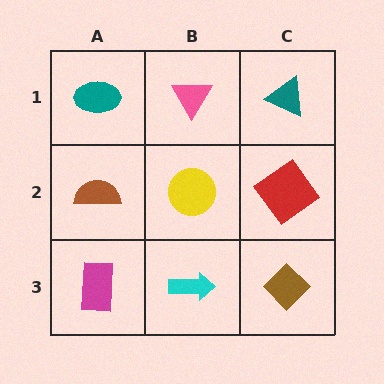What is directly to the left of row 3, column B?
A magenta rectangle.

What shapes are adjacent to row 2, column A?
A teal ellipse (row 1, column A), a magenta rectangle (row 3, column A), a yellow circle (row 2, column B).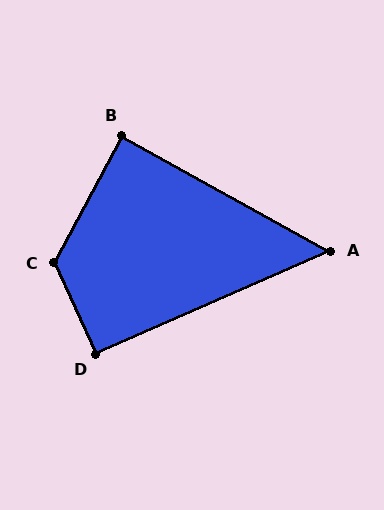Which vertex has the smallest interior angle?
A, at approximately 53 degrees.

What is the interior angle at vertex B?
Approximately 89 degrees (approximately right).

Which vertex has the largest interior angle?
C, at approximately 127 degrees.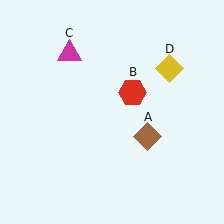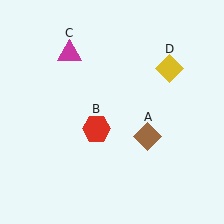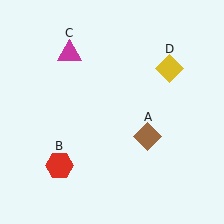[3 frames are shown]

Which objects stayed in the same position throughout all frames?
Brown diamond (object A) and magenta triangle (object C) and yellow diamond (object D) remained stationary.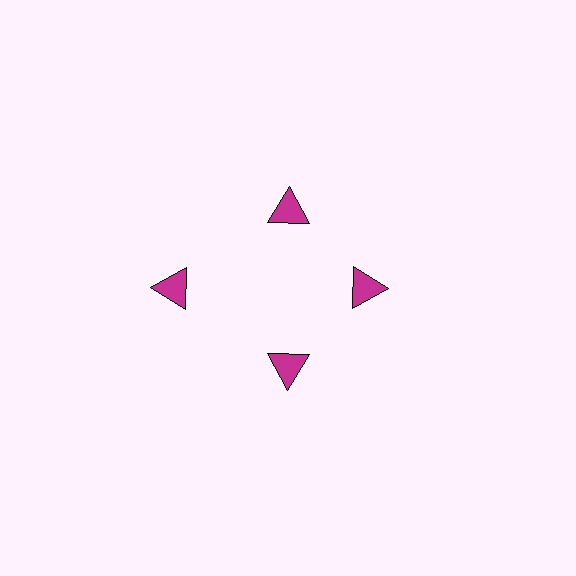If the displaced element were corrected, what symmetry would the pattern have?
It would have 4-fold rotational symmetry — the pattern would map onto itself every 90 degrees.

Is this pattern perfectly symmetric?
No. The 4 magenta triangles are arranged in a ring, but one element near the 9 o'clock position is pushed outward from the center, breaking the 4-fold rotational symmetry.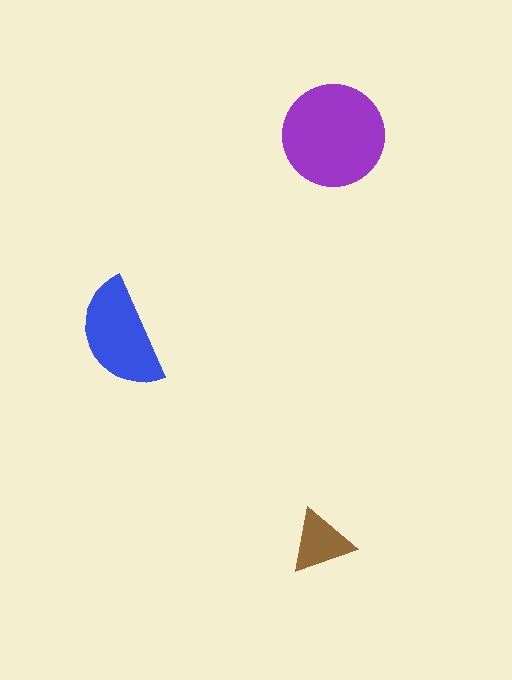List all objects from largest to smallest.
The purple circle, the blue semicircle, the brown triangle.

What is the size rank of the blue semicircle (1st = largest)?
2nd.